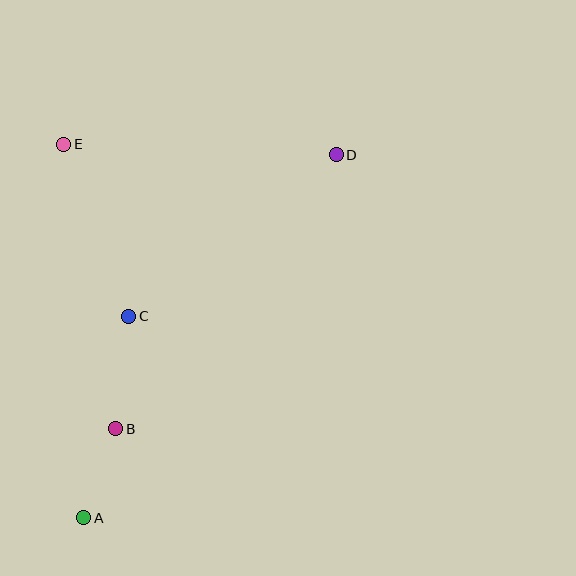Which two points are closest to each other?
Points A and B are closest to each other.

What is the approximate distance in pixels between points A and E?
The distance between A and E is approximately 374 pixels.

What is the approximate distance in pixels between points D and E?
The distance between D and E is approximately 273 pixels.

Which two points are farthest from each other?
Points A and D are farthest from each other.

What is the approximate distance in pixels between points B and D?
The distance between B and D is approximately 352 pixels.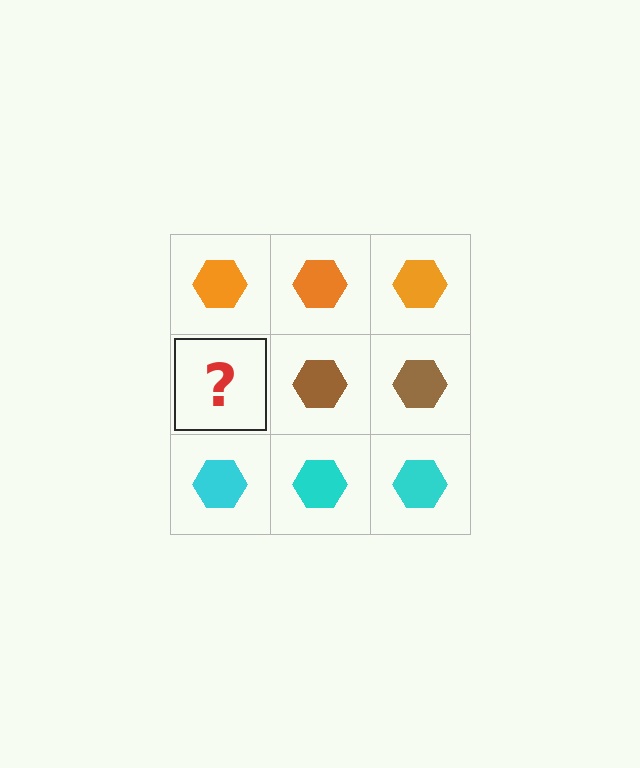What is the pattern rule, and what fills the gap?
The rule is that each row has a consistent color. The gap should be filled with a brown hexagon.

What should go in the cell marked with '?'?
The missing cell should contain a brown hexagon.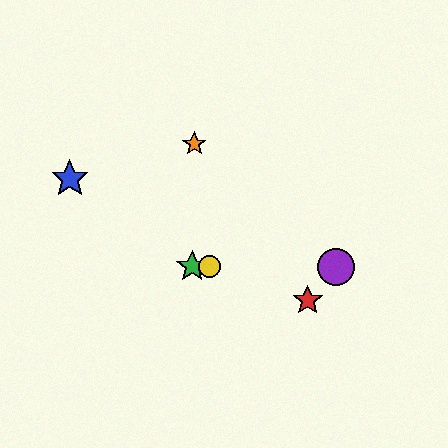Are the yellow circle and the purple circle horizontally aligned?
Yes, both are at y≈267.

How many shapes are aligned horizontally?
3 shapes (the green star, the yellow circle, the purple circle) are aligned horizontally.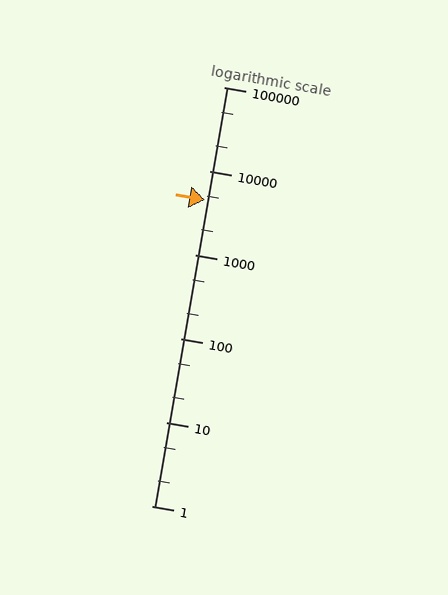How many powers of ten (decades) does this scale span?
The scale spans 5 decades, from 1 to 100000.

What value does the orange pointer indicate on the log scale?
The pointer indicates approximately 4500.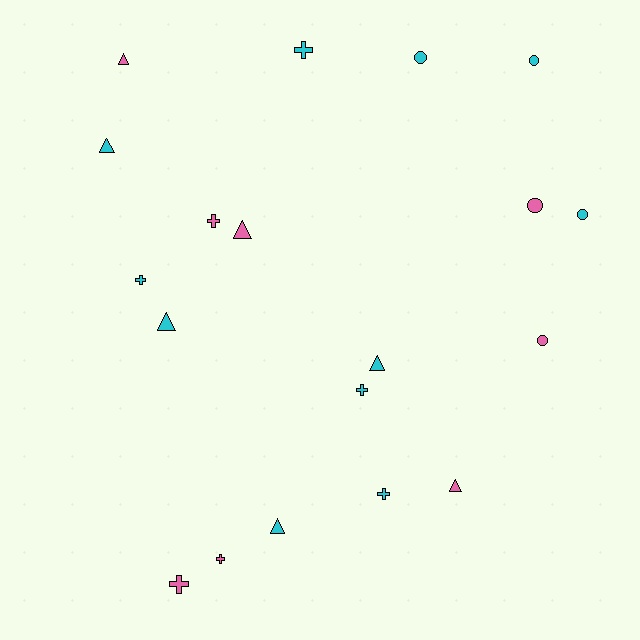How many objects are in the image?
There are 19 objects.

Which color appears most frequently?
Cyan, with 11 objects.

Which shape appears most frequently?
Triangle, with 7 objects.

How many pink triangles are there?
There are 3 pink triangles.